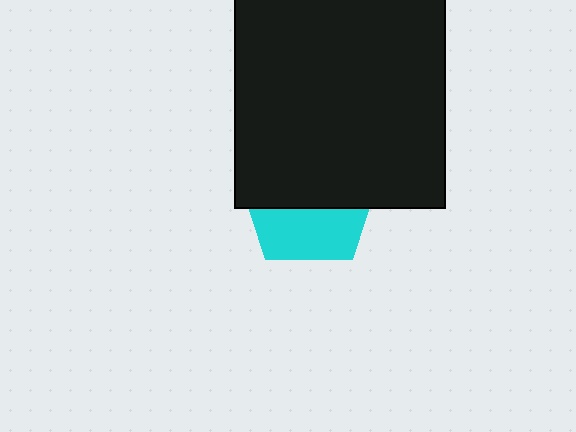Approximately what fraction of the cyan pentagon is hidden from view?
Roughly 61% of the cyan pentagon is hidden behind the black square.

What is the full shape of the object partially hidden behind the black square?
The partially hidden object is a cyan pentagon.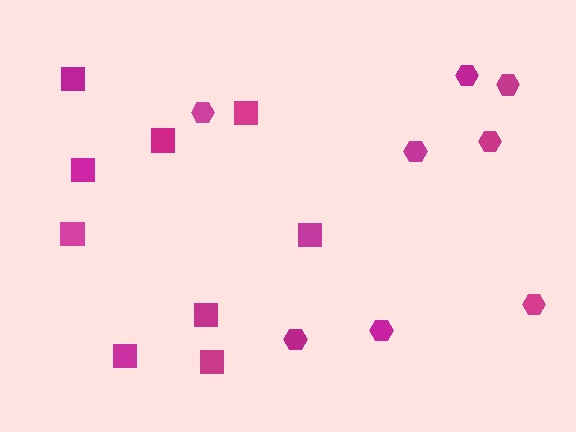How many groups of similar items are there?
There are 2 groups: one group of squares (9) and one group of hexagons (8).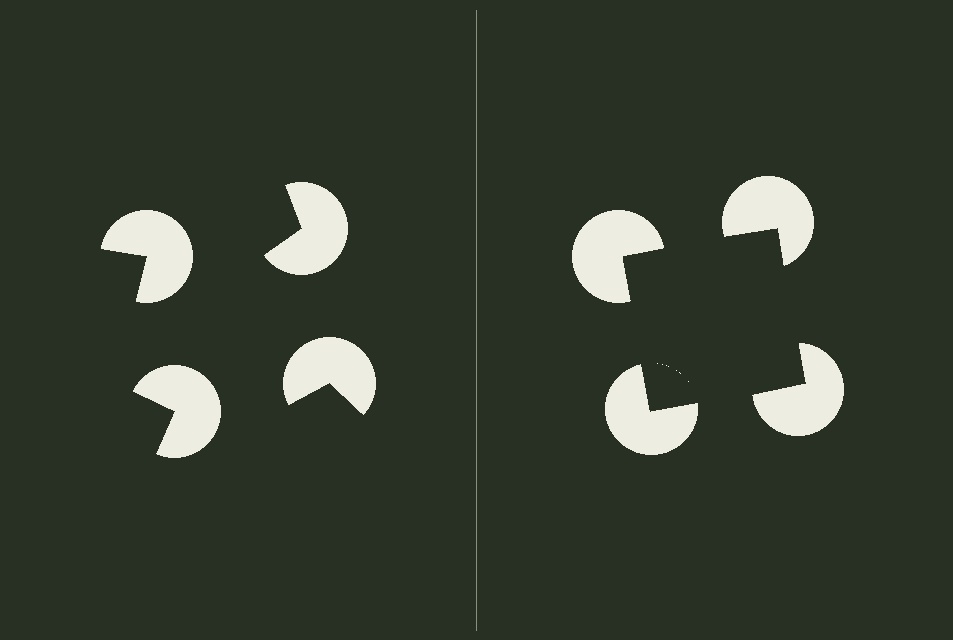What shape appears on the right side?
An illusory square.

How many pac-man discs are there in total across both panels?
8 — 4 on each side.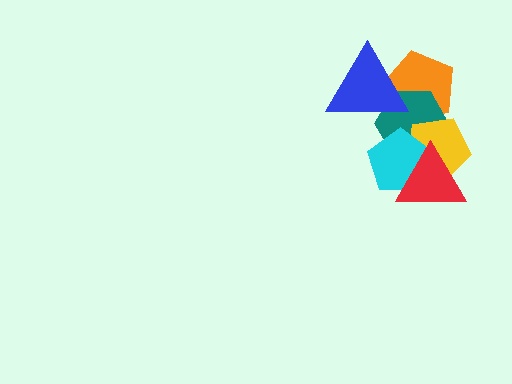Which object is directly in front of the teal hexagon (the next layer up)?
The yellow pentagon is directly in front of the teal hexagon.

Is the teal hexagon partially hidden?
Yes, it is partially covered by another shape.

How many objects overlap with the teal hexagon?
5 objects overlap with the teal hexagon.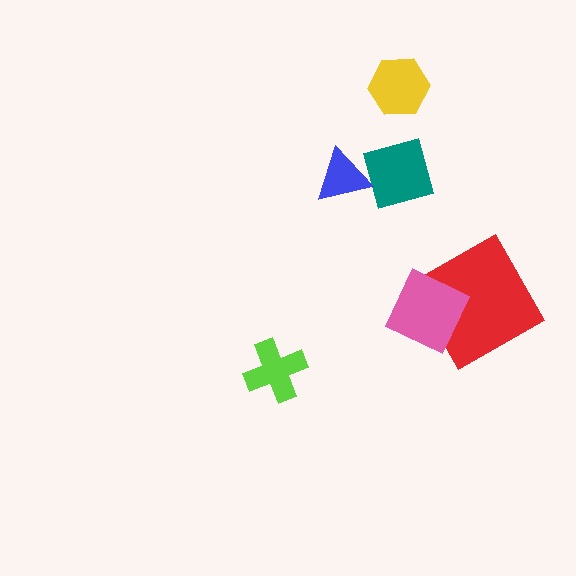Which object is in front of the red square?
The pink diamond is in front of the red square.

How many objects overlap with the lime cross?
0 objects overlap with the lime cross.